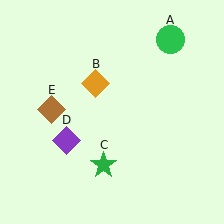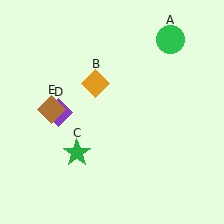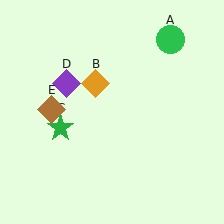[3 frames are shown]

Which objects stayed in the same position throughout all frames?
Green circle (object A) and orange diamond (object B) and brown diamond (object E) remained stationary.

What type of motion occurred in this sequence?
The green star (object C), purple diamond (object D) rotated clockwise around the center of the scene.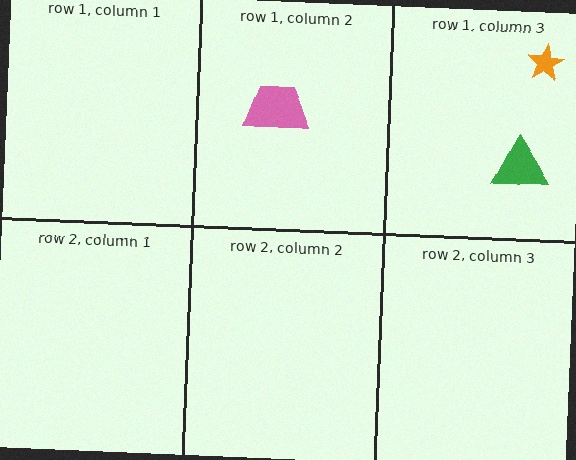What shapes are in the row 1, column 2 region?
The pink trapezoid.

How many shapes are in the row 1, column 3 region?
2.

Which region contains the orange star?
The row 1, column 3 region.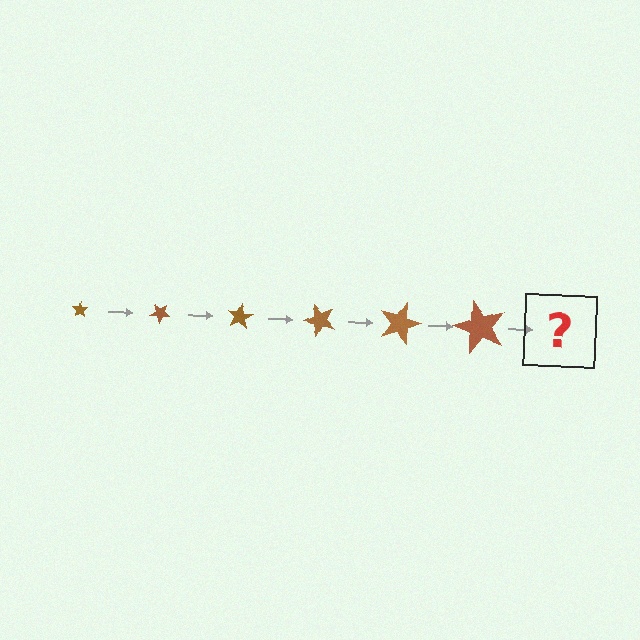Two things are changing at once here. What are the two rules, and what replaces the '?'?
The two rules are that the star grows larger each step and it rotates 40 degrees each step. The '?' should be a star, larger than the previous one and rotated 240 degrees from the start.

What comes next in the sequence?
The next element should be a star, larger than the previous one and rotated 240 degrees from the start.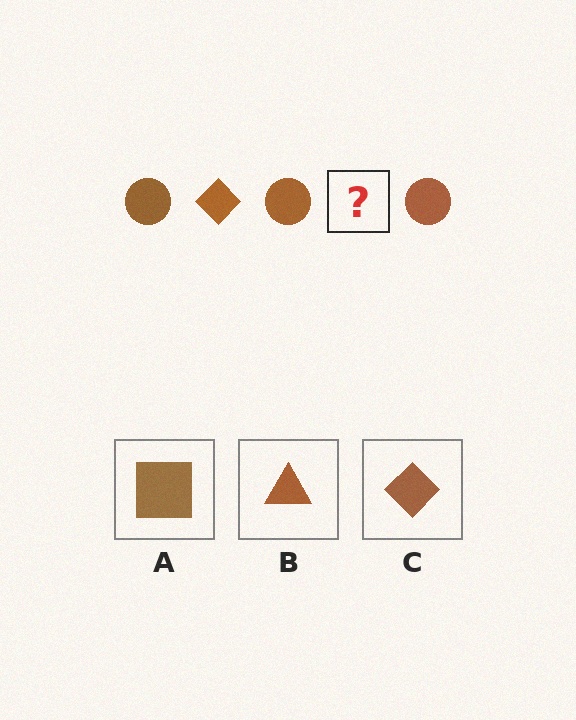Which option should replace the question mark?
Option C.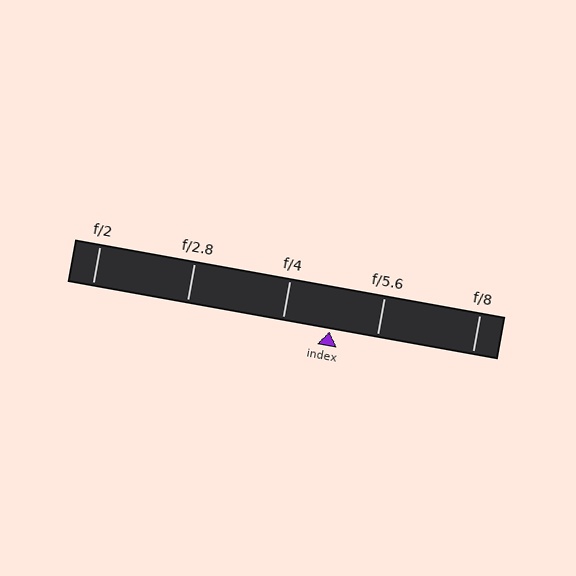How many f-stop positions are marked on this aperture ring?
There are 5 f-stop positions marked.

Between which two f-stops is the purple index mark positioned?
The index mark is between f/4 and f/5.6.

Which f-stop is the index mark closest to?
The index mark is closest to f/4.